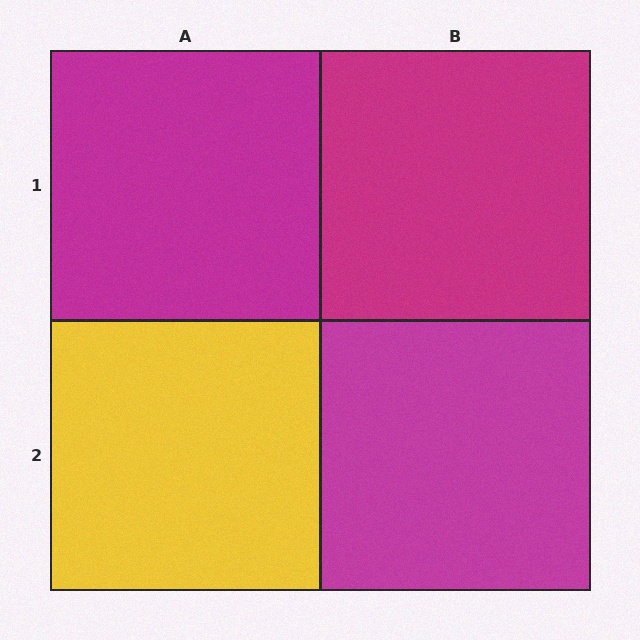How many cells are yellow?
1 cell is yellow.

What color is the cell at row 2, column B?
Magenta.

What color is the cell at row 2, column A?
Yellow.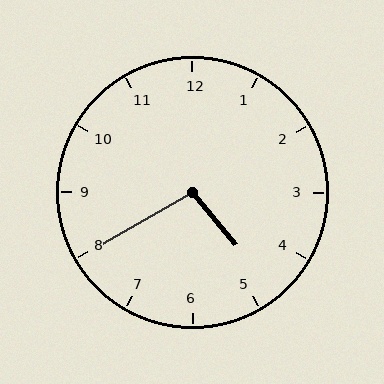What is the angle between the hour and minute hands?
Approximately 100 degrees.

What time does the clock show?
4:40.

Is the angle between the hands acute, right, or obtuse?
It is obtuse.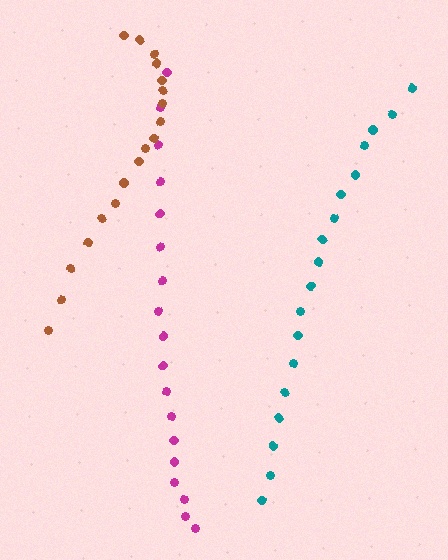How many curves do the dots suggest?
There are 3 distinct paths.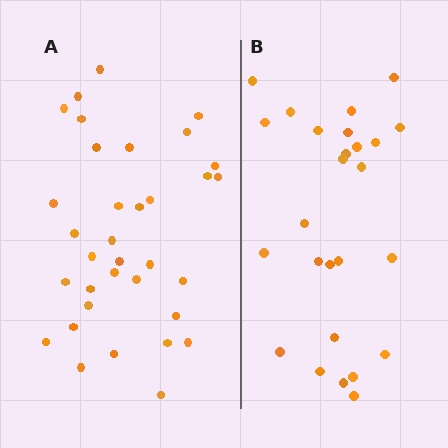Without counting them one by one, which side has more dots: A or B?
Region A (the left region) has more dots.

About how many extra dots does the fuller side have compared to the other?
Region A has roughly 8 or so more dots than region B.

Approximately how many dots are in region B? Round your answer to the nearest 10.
About 30 dots. (The exact count is 26, which rounds to 30.)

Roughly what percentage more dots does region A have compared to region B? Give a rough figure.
About 30% more.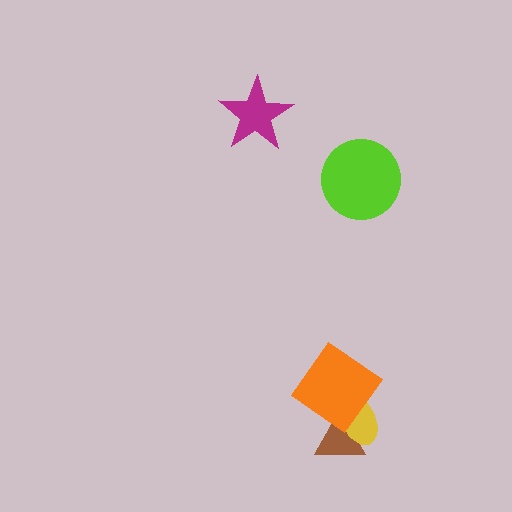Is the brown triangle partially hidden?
Yes, it is partially covered by another shape.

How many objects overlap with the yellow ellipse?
2 objects overlap with the yellow ellipse.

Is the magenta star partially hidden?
No, no other shape covers it.